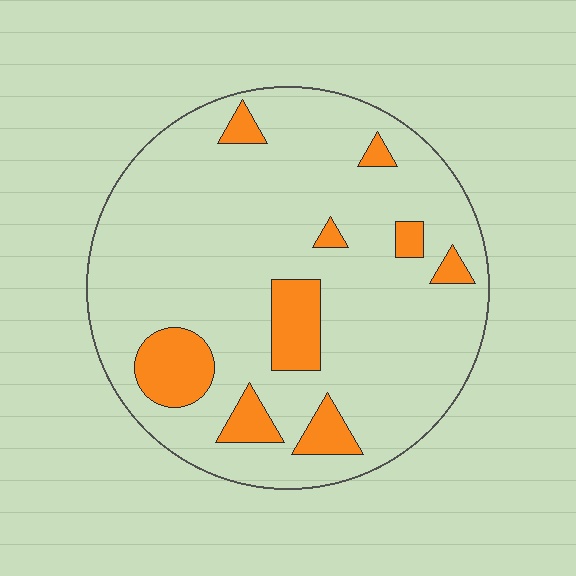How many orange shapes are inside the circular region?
9.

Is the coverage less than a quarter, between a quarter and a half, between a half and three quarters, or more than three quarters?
Less than a quarter.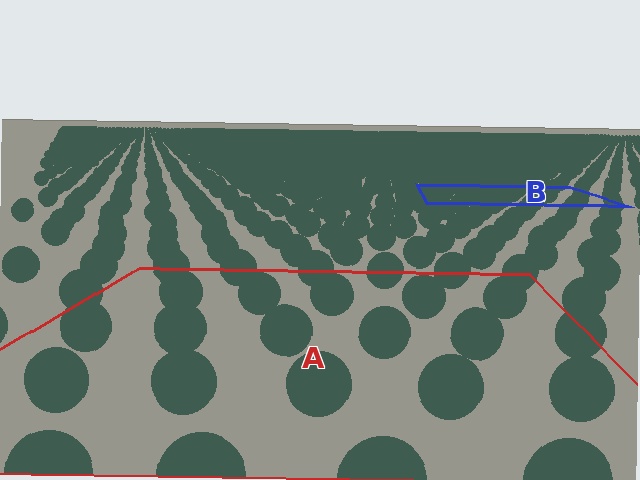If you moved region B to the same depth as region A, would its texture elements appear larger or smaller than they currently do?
They would appear larger. At a closer depth, the same texture elements are projected at a bigger on-screen size.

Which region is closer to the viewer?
Region A is closer. The texture elements there are larger and more spread out.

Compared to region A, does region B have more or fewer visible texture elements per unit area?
Region B has more texture elements per unit area — they are packed more densely because it is farther away.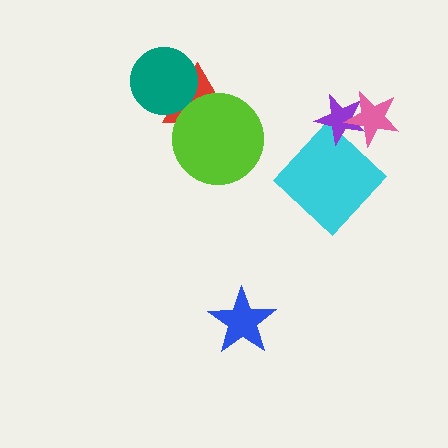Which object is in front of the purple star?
The pink star is in front of the purple star.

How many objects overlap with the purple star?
1 object overlaps with the purple star.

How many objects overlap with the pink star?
1 object overlaps with the pink star.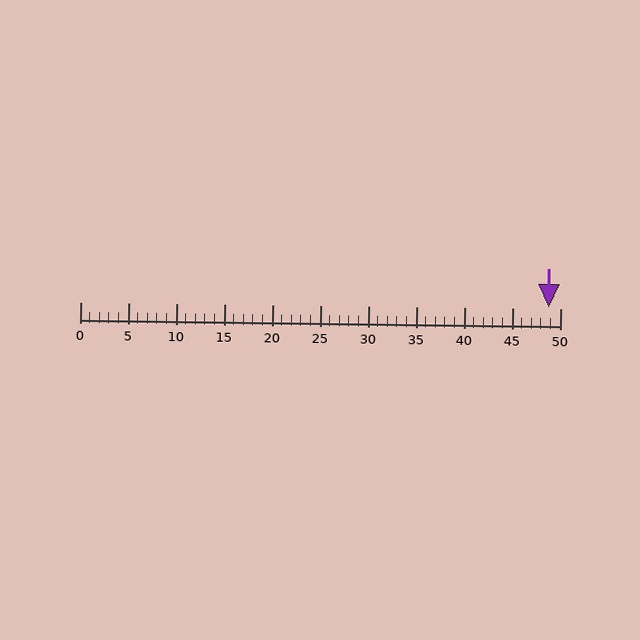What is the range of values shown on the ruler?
The ruler shows values from 0 to 50.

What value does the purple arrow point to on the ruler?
The purple arrow points to approximately 49.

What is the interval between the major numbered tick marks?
The major tick marks are spaced 5 units apart.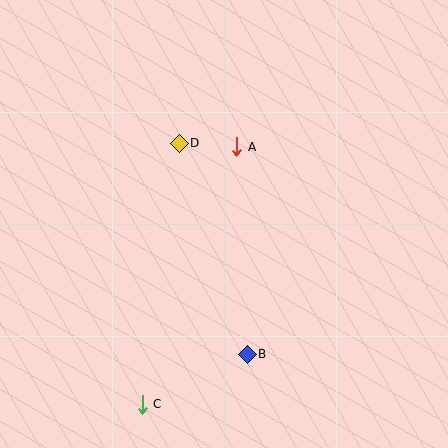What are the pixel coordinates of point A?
Point A is at (237, 147).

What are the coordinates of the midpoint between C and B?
The midpoint between C and B is at (195, 379).